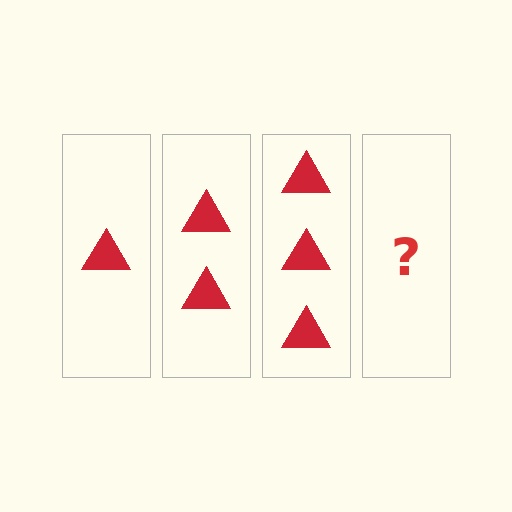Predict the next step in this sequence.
The next step is 4 triangles.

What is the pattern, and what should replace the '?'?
The pattern is that each step adds one more triangle. The '?' should be 4 triangles.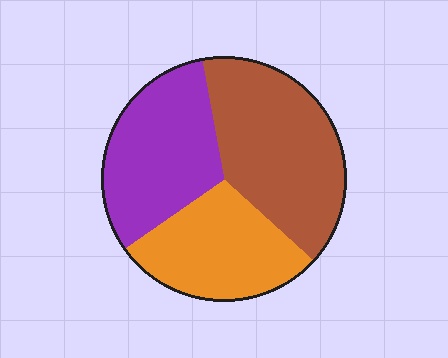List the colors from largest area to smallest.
From largest to smallest: brown, purple, orange.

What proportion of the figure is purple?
Purple covers 32% of the figure.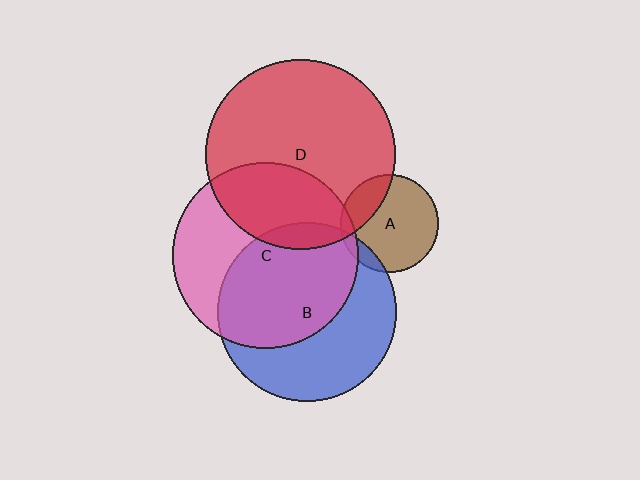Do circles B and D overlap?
Yes.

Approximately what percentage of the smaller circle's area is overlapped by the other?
Approximately 5%.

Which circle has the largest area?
Circle D (red).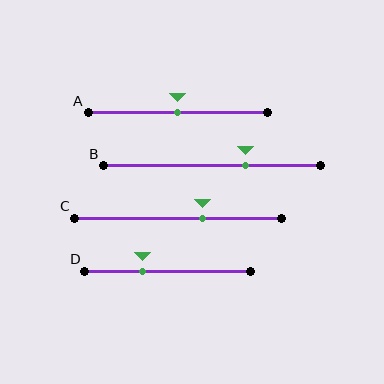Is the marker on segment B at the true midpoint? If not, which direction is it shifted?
No, the marker on segment B is shifted to the right by about 15% of the segment length.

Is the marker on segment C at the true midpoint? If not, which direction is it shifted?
No, the marker on segment C is shifted to the right by about 12% of the segment length.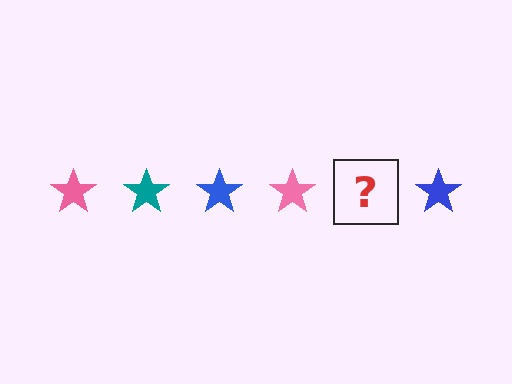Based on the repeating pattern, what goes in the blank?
The blank should be a teal star.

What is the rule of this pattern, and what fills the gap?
The rule is that the pattern cycles through pink, teal, blue stars. The gap should be filled with a teal star.